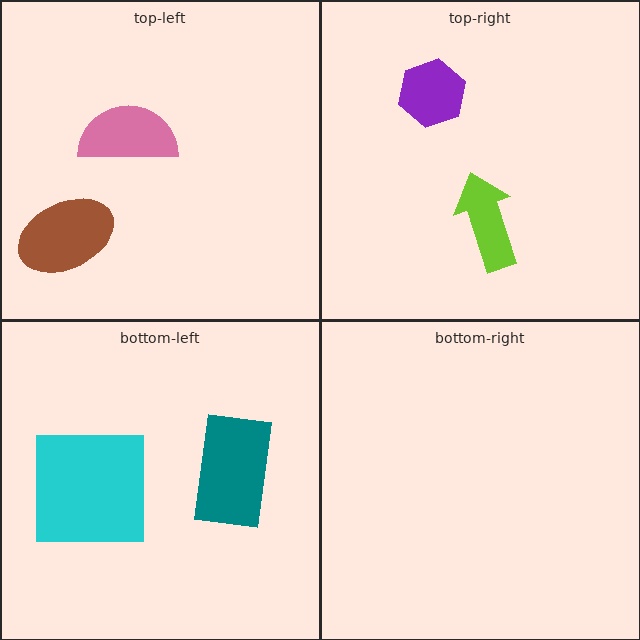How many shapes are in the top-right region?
2.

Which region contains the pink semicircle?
The top-left region.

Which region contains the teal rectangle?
The bottom-left region.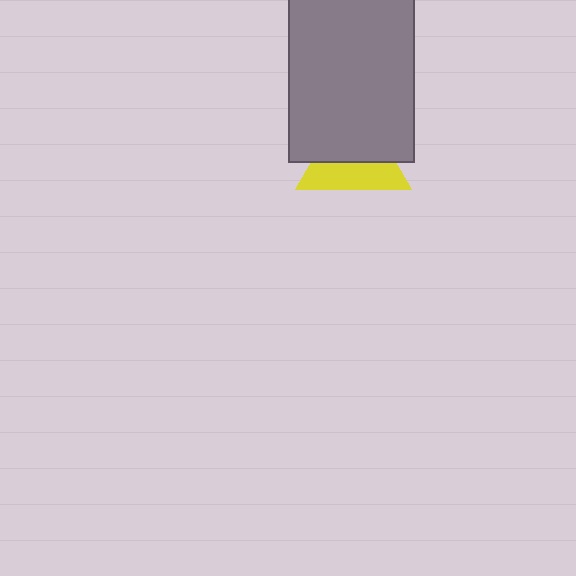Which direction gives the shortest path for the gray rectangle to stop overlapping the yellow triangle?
Moving up gives the shortest separation.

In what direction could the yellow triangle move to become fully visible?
The yellow triangle could move down. That would shift it out from behind the gray rectangle entirely.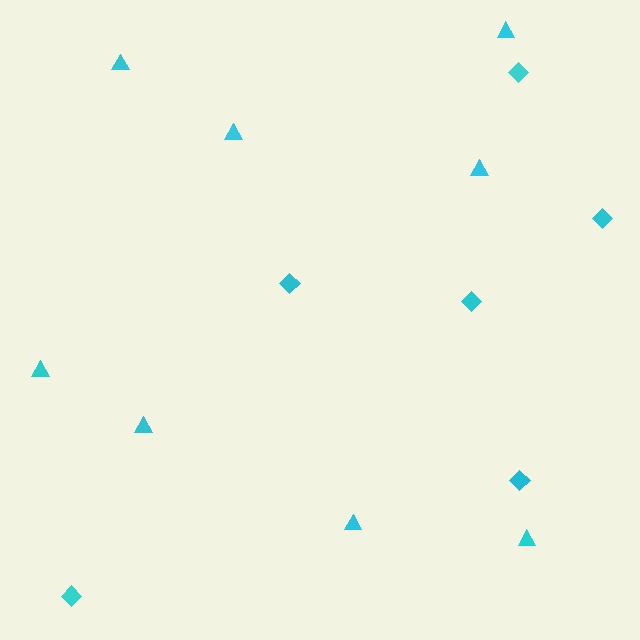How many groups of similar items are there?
There are 2 groups: one group of triangles (8) and one group of diamonds (6).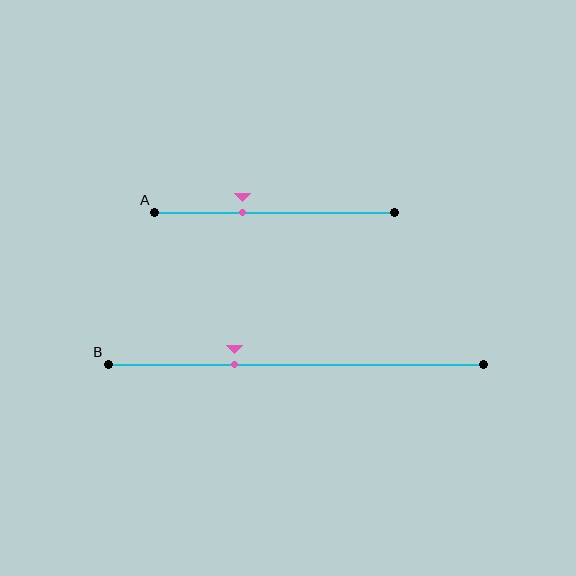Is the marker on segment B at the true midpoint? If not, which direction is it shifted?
No, the marker on segment B is shifted to the left by about 16% of the segment length.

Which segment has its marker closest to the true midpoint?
Segment A has its marker closest to the true midpoint.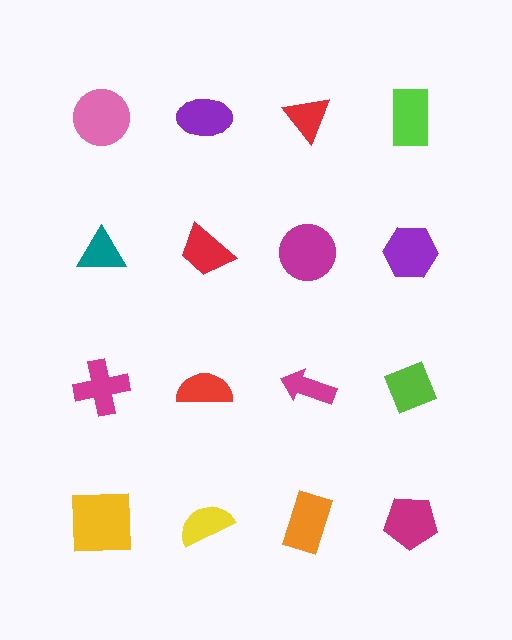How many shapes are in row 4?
4 shapes.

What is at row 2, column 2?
A red trapezoid.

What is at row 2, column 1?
A teal triangle.